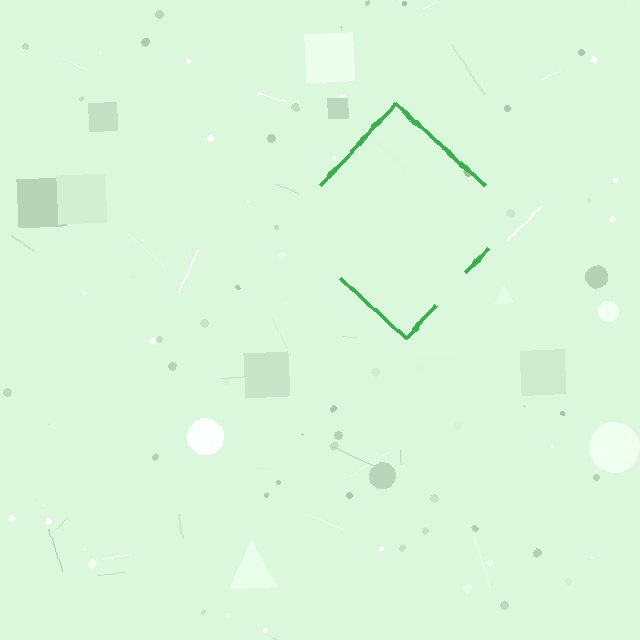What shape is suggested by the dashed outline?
The dashed outline suggests a diamond.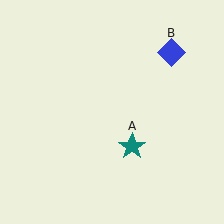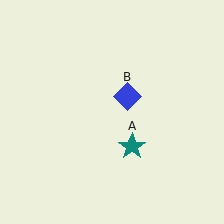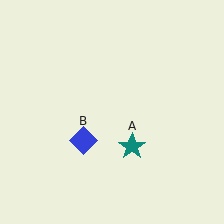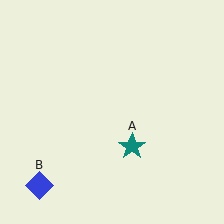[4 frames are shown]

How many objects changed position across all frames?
1 object changed position: blue diamond (object B).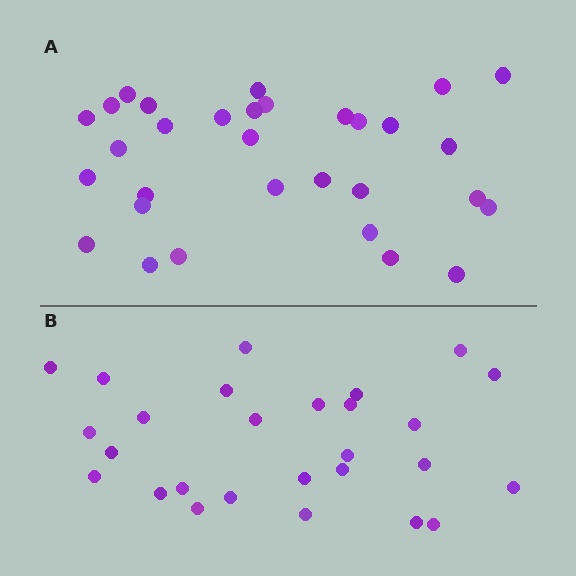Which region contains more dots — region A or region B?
Region A (the top region) has more dots.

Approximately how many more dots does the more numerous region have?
Region A has about 4 more dots than region B.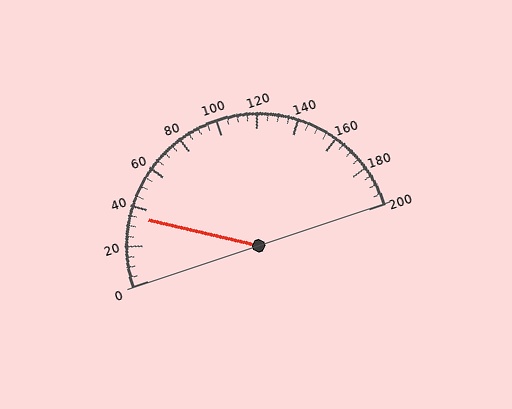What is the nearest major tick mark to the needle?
The nearest major tick mark is 40.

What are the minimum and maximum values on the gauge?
The gauge ranges from 0 to 200.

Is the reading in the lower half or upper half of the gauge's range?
The reading is in the lower half of the range (0 to 200).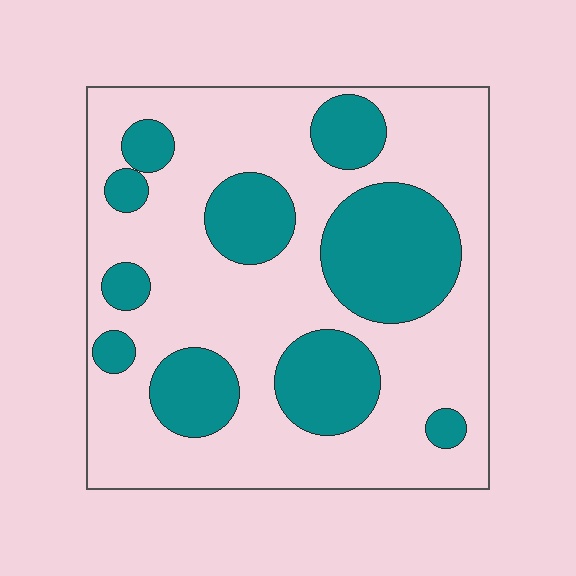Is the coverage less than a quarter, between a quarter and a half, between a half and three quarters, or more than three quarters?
Between a quarter and a half.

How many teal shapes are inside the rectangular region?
10.